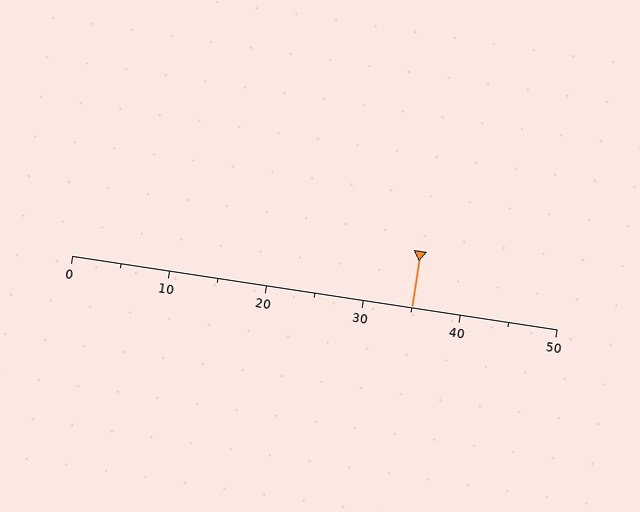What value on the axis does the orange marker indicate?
The marker indicates approximately 35.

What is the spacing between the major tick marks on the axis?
The major ticks are spaced 10 apart.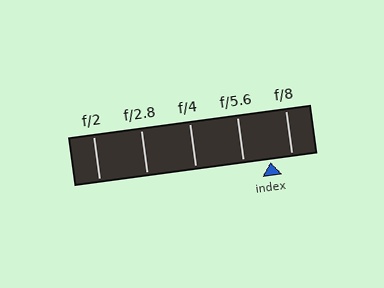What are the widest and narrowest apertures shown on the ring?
The widest aperture shown is f/2 and the narrowest is f/8.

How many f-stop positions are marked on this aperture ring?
There are 5 f-stop positions marked.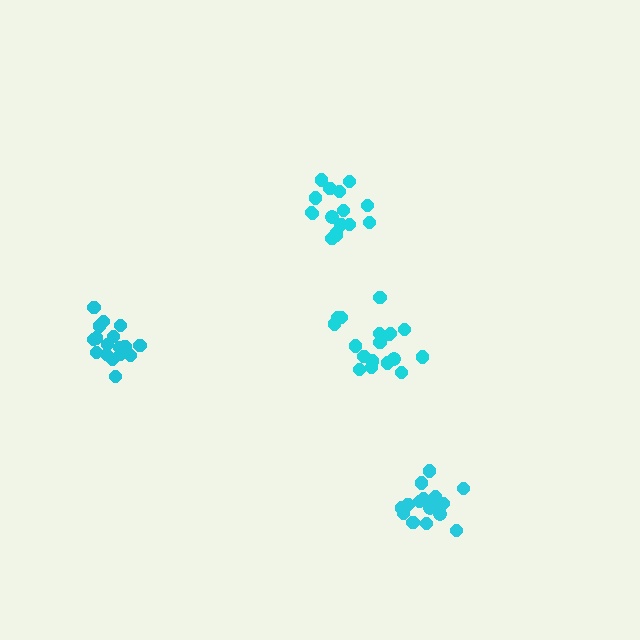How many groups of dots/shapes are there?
There are 4 groups.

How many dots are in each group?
Group 1: 16 dots, Group 2: 18 dots, Group 3: 17 dots, Group 4: 18 dots (69 total).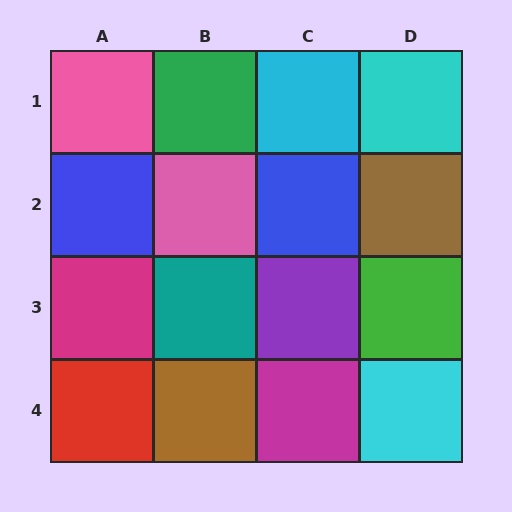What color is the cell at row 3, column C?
Purple.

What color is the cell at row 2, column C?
Blue.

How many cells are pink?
2 cells are pink.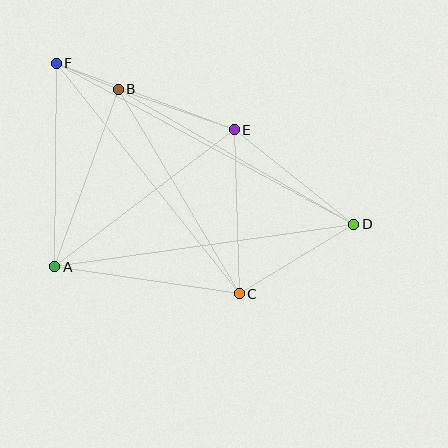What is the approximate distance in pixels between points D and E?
The distance between D and E is approximately 152 pixels.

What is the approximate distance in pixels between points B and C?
The distance between B and C is approximately 238 pixels.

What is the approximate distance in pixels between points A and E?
The distance between A and E is approximately 226 pixels.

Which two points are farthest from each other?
Points D and F are farthest from each other.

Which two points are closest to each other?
Points B and F are closest to each other.